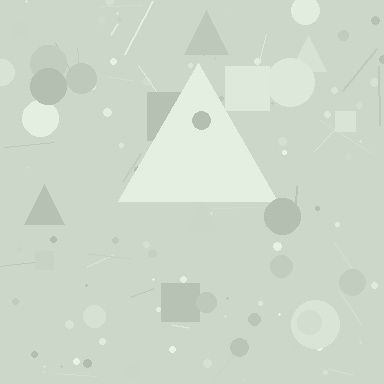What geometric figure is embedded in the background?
A triangle is embedded in the background.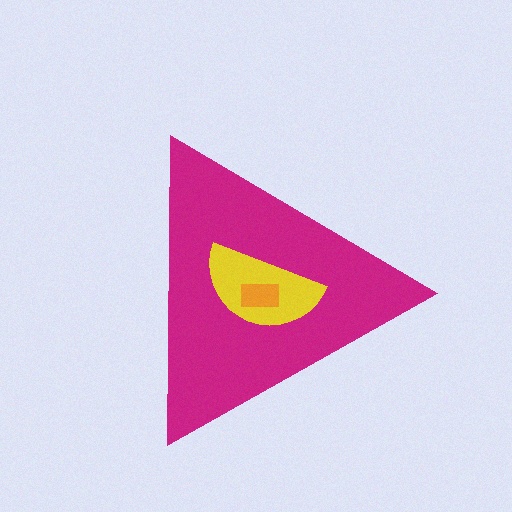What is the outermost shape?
The magenta triangle.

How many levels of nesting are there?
3.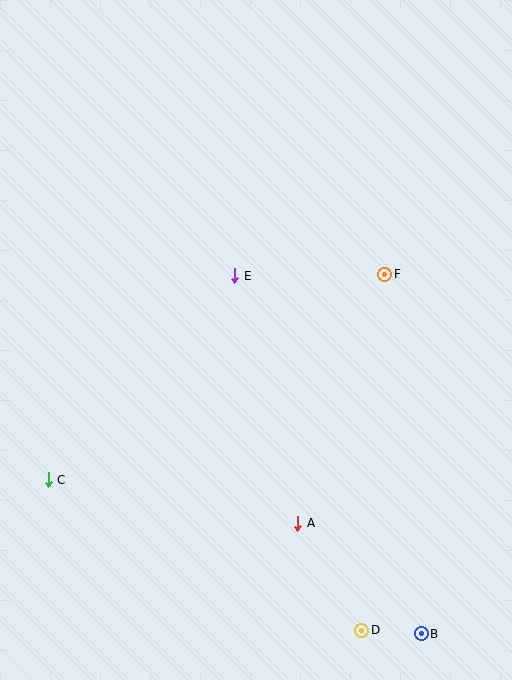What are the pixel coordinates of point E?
Point E is at (235, 276).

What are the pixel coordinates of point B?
Point B is at (421, 634).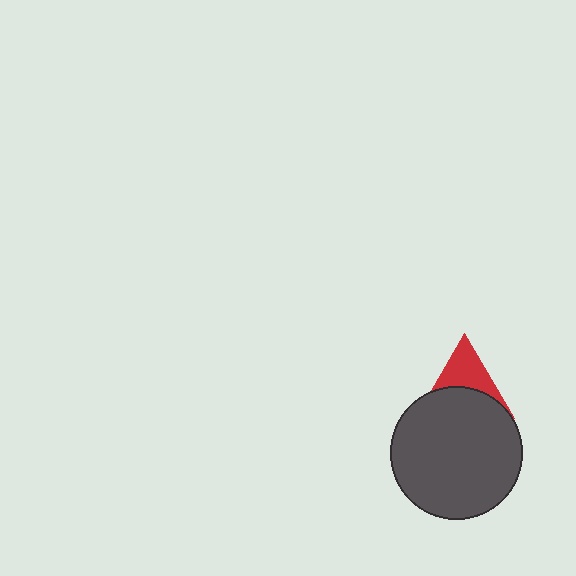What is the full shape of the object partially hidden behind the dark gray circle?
The partially hidden object is a red triangle.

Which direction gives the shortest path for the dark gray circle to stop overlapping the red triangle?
Moving down gives the shortest separation.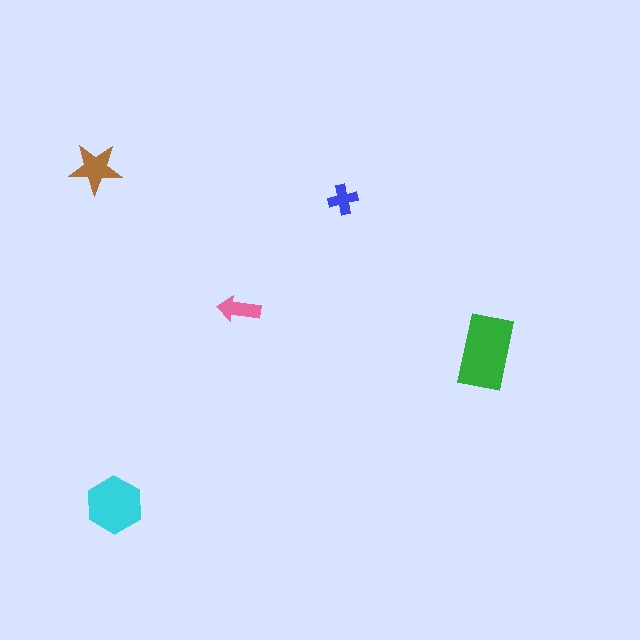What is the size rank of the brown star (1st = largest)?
3rd.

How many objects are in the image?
There are 5 objects in the image.